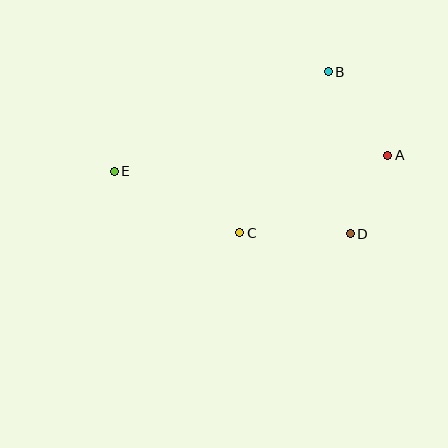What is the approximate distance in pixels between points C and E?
The distance between C and E is approximately 139 pixels.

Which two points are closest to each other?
Points A and D are closest to each other.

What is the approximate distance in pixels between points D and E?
The distance between D and E is approximately 244 pixels.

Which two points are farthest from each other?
Points A and E are farthest from each other.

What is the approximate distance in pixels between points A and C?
The distance between A and C is approximately 167 pixels.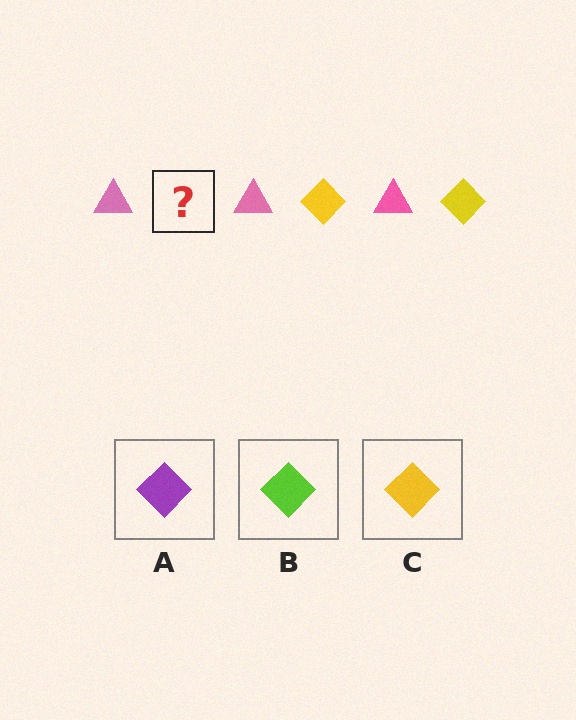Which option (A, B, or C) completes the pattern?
C.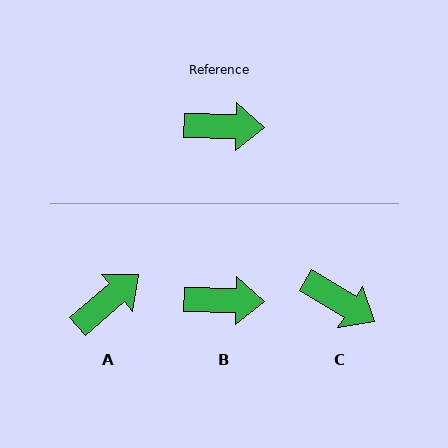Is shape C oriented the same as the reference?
No, it is off by about 29 degrees.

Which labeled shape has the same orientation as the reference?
B.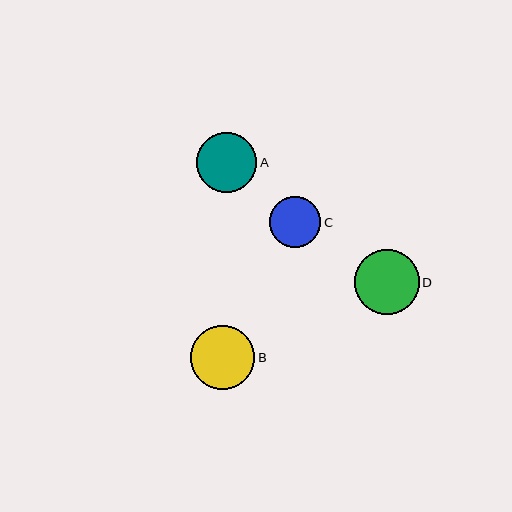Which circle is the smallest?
Circle C is the smallest with a size of approximately 51 pixels.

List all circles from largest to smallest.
From largest to smallest: D, B, A, C.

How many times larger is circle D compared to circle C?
Circle D is approximately 1.3 times the size of circle C.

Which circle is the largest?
Circle D is the largest with a size of approximately 65 pixels.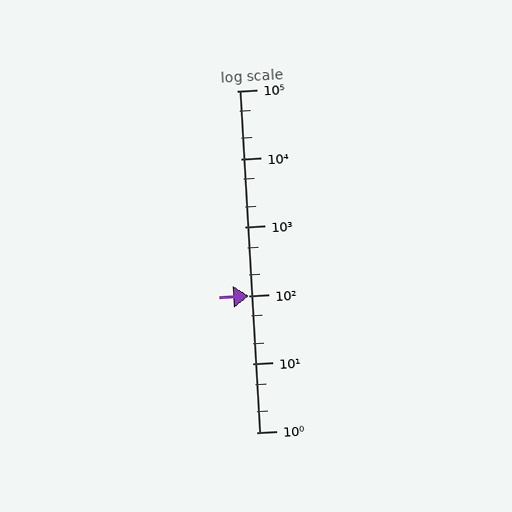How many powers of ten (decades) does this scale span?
The scale spans 5 decades, from 1 to 100000.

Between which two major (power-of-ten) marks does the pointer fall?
The pointer is between 100 and 1000.